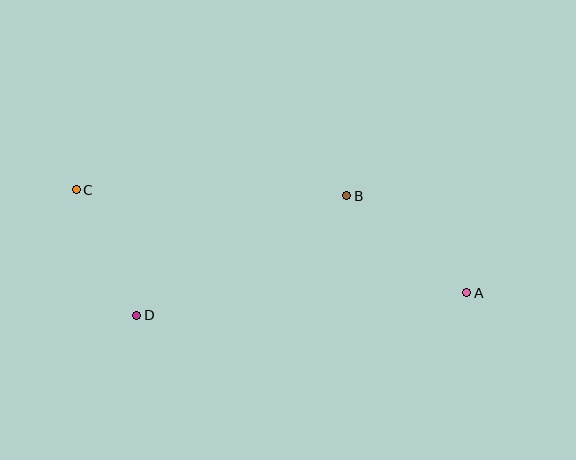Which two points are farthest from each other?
Points A and C are farthest from each other.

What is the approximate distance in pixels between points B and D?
The distance between B and D is approximately 241 pixels.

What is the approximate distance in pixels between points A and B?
The distance between A and B is approximately 154 pixels.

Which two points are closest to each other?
Points C and D are closest to each other.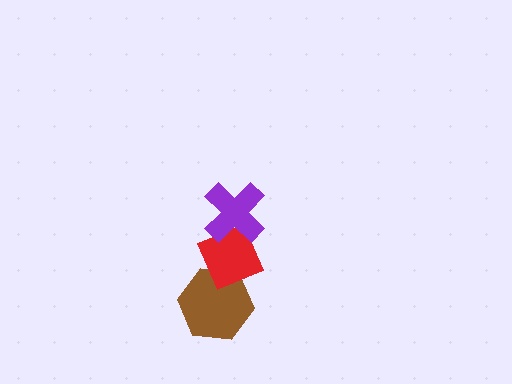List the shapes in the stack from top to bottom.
From top to bottom: the purple cross, the red diamond, the brown hexagon.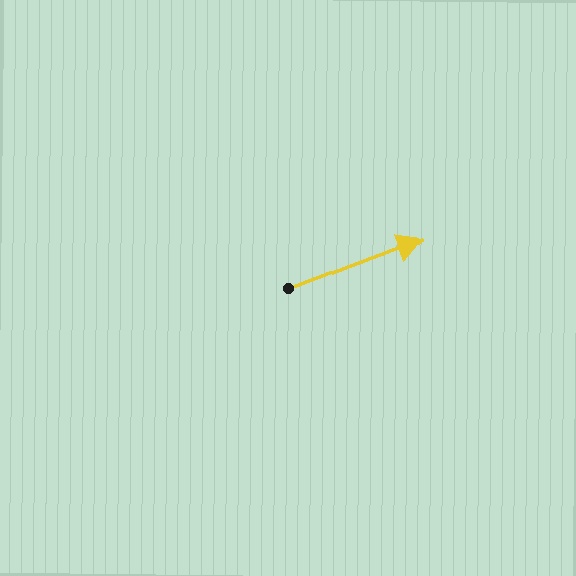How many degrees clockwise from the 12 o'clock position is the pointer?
Approximately 70 degrees.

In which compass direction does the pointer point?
East.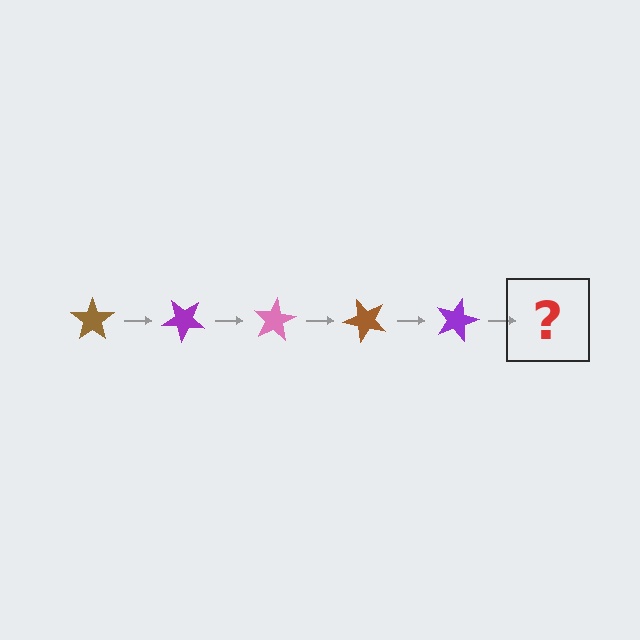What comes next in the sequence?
The next element should be a pink star, rotated 200 degrees from the start.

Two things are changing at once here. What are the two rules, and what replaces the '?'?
The two rules are that it rotates 40 degrees each step and the color cycles through brown, purple, and pink. The '?' should be a pink star, rotated 200 degrees from the start.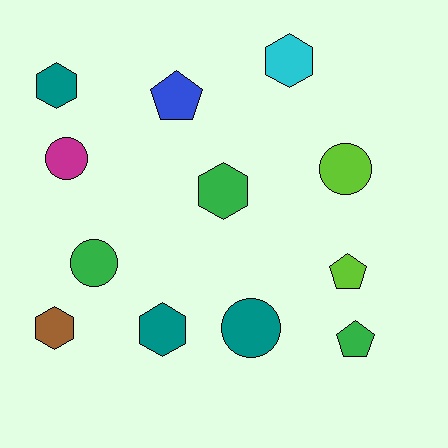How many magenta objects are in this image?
There is 1 magenta object.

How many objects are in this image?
There are 12 objects.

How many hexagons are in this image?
There are 5 hexagons.